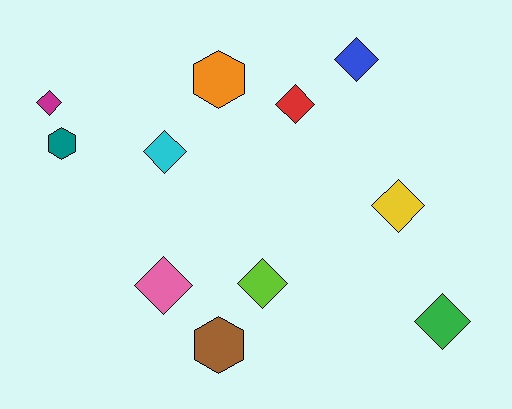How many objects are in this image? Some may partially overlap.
There are 11 objects.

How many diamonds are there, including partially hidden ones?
There are 8 diamonds.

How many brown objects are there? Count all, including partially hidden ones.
There is 1 brown object.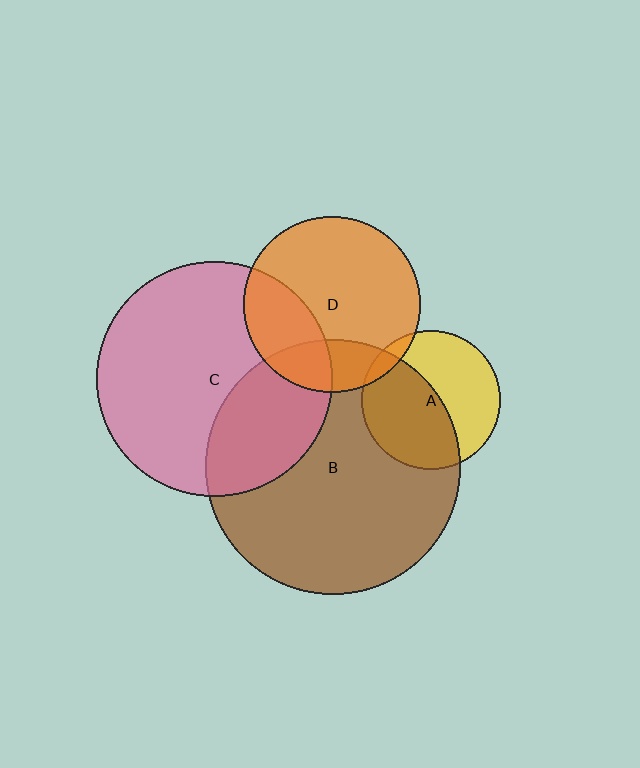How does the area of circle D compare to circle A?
Approximately 1.6 times.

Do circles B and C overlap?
Yes.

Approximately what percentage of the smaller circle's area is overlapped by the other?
Approximately 30%.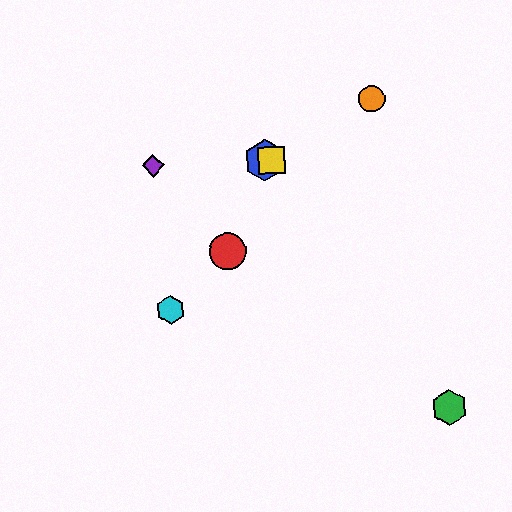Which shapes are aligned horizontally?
The blue hexagon, the yellow square, the purple diamond are aligned horizontally.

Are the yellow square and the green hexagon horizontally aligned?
No, the yellow square is at y≈160 and the green hexagon is at y≈407.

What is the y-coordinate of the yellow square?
The yellow square is at y≈160.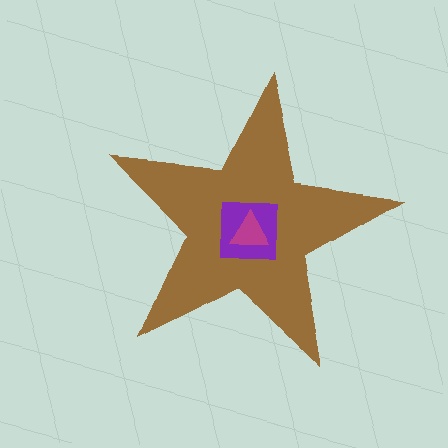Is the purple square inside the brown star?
Yes.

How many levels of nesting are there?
3.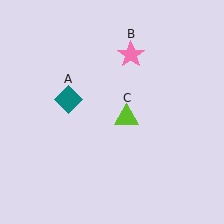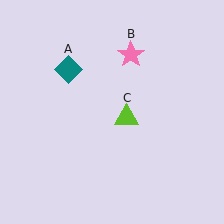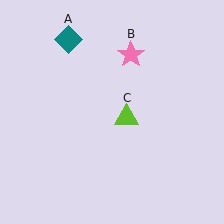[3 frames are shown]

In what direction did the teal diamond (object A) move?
The teal diamond (object A) moved up.